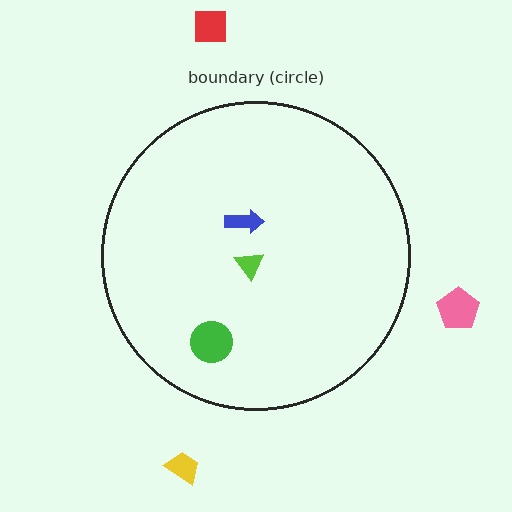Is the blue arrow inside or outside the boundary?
Inside.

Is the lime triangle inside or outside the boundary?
Inside.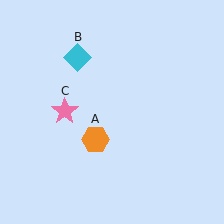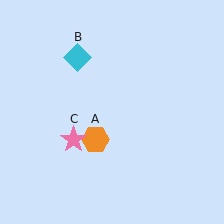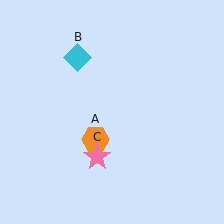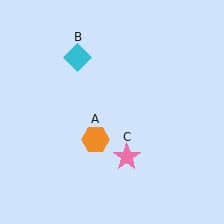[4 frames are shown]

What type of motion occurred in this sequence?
The pink star (object C) rotated counterclockwise around the center of the scene.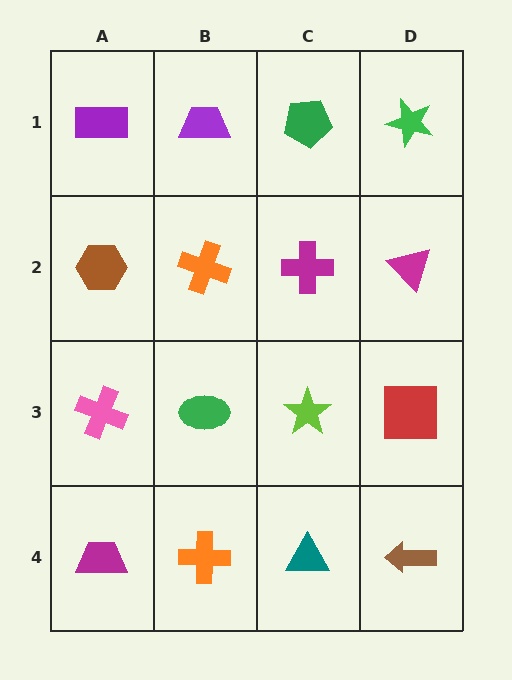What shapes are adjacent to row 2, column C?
A green pentagon (row 1, column C), a lime star (row 3, column C), an orange cross (row 2, column B), a magenta triangle (row 2, column D).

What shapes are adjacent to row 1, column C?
A magenta cross (row 2, column C), a purple trapezoid (row 1, column B), a green star (row 1, column D).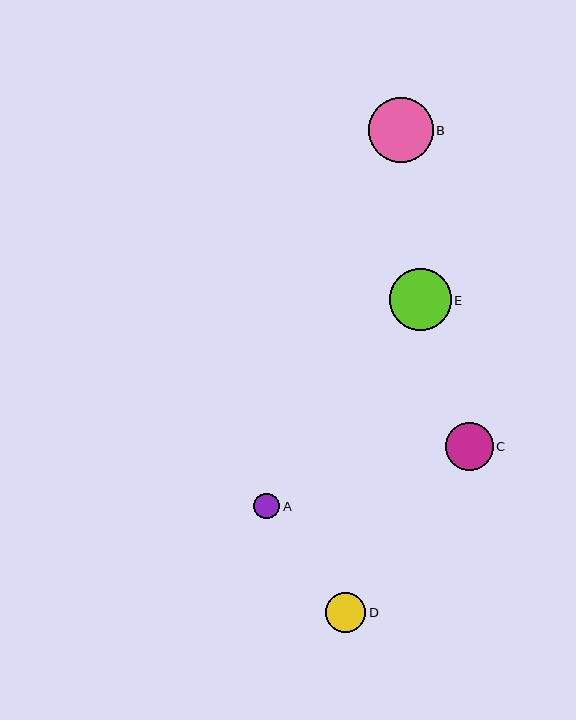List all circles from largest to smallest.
From largest to smallest: B, E, C, D, A.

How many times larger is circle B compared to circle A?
Circle B is approximately 2.5 times the size of circle A.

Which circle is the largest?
Circle B is the largest with a size of approximately 65 pixels.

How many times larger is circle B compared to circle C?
Circle B is approximately 1.3 times the size of circle C.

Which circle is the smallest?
Circle A is the smallest with a size of approximately 26 pixels.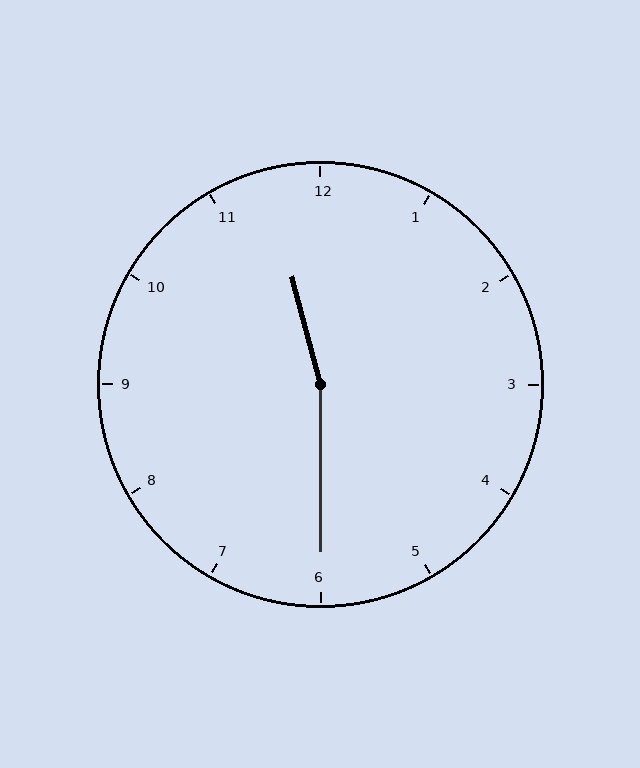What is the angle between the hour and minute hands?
Approximately 165 degrees.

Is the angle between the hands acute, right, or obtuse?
It is obtuse.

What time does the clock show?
11:30.